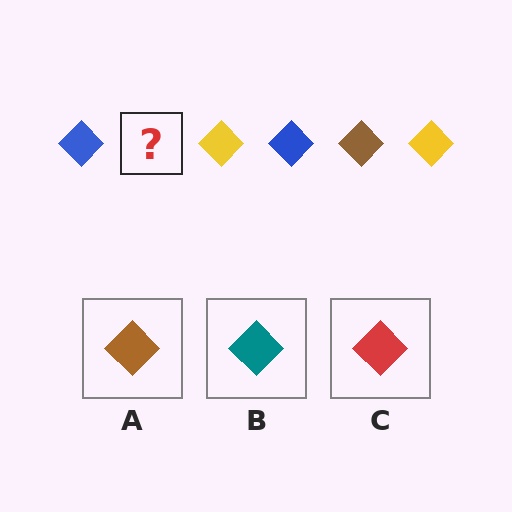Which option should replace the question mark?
Option A.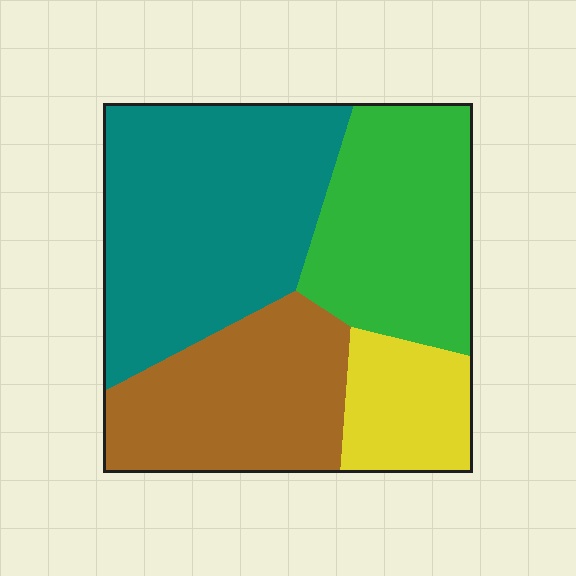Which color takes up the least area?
Yellow, at roughly 10%.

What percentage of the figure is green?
Green takes up about one quarter (1/4) of the figure.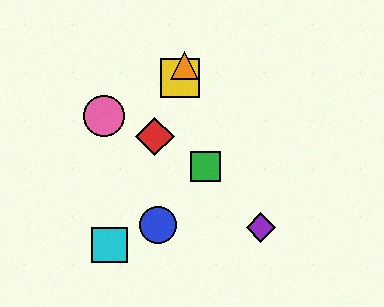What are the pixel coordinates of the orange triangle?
The orange triangle is at (185, 66).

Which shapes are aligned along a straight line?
The red diamond, the yellow square, the orange triangle, the cyan square are aligned along a straight line.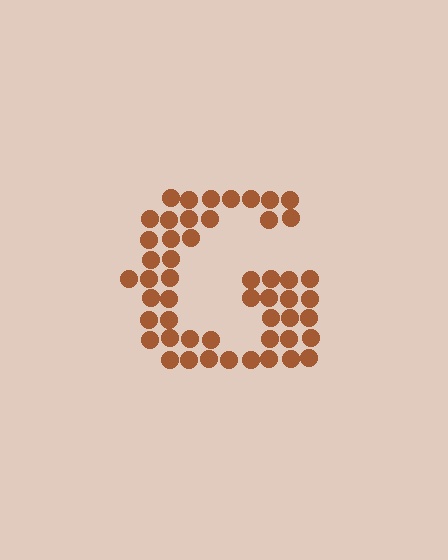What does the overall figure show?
The overall figure shows the letter G.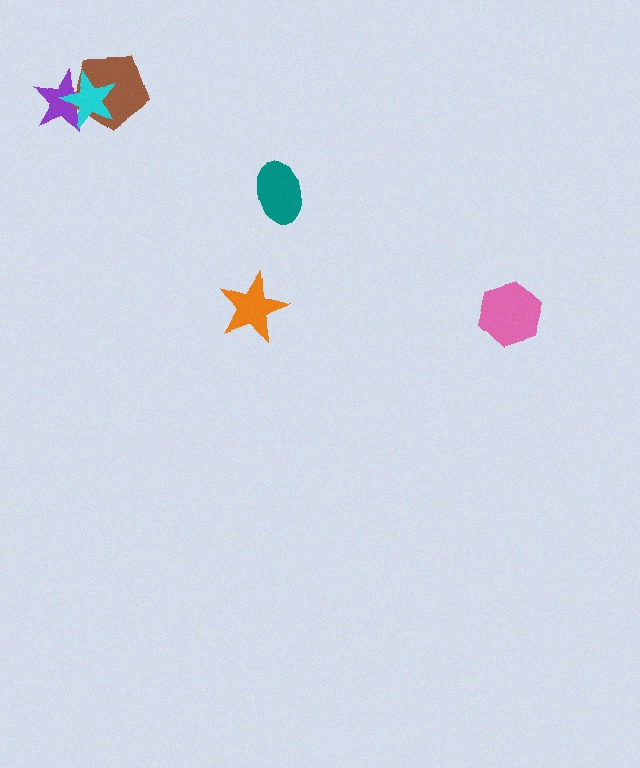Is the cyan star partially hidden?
No, no other shape covers it.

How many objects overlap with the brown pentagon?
2 objects overlap with the brown pentagon.